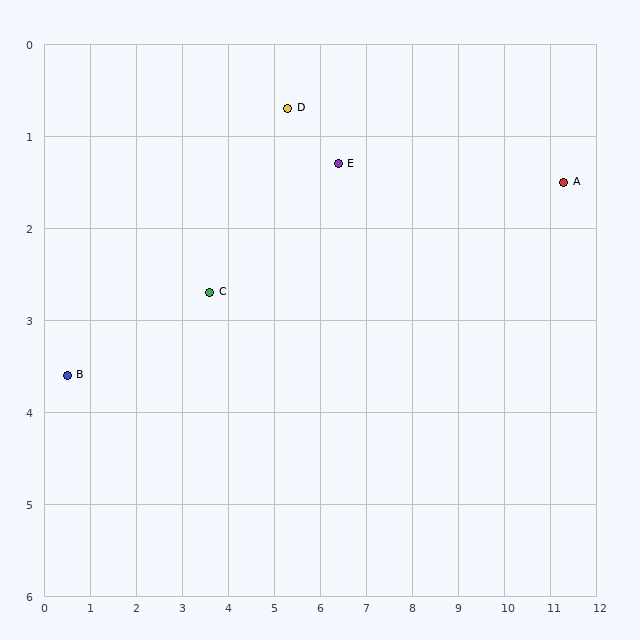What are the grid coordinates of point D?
Point D is at approximately (5.3, 0.7).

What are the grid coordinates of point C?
Point C is at approximately (3.6, 2.7).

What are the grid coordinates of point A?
Point A is at approximately (11.3, 1.5).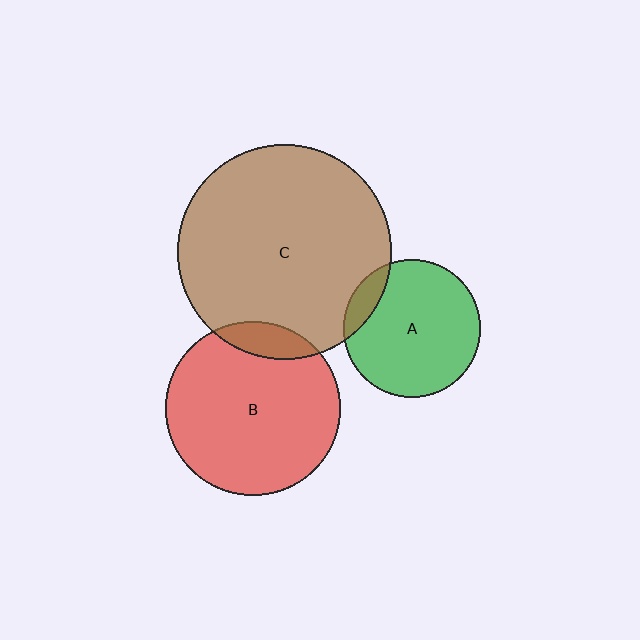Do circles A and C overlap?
Yes.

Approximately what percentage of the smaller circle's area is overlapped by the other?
Approximately 10%.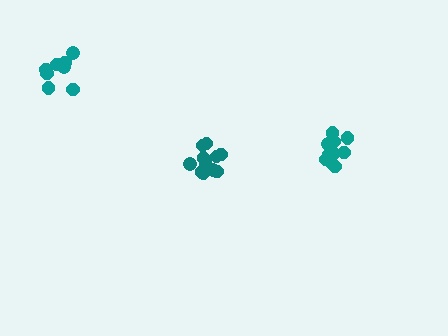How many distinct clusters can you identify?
There are 3 distinct clusters.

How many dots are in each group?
Group 1: 8 dots, Group 2: 11 dots, Group 3: 13 dots (32 total).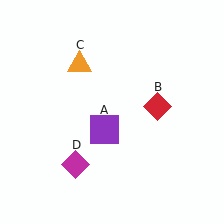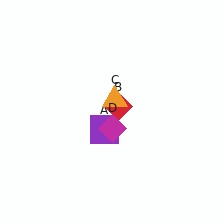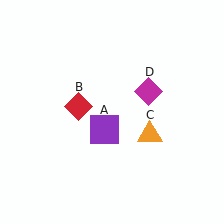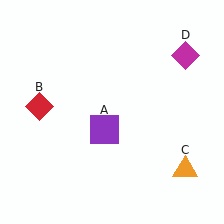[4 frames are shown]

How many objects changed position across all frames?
3 objects changed position: red diamond (object B), orange triangle (object C), magenta diamond (object D).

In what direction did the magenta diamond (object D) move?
The magenta diamond (object D) moved up and to the right.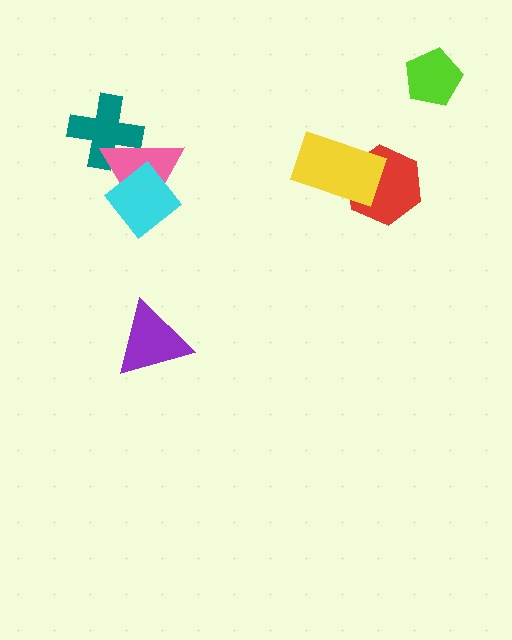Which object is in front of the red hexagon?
The yellow rectangle is in front of the red hexagon.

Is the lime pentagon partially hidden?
No, no other shape covers it.